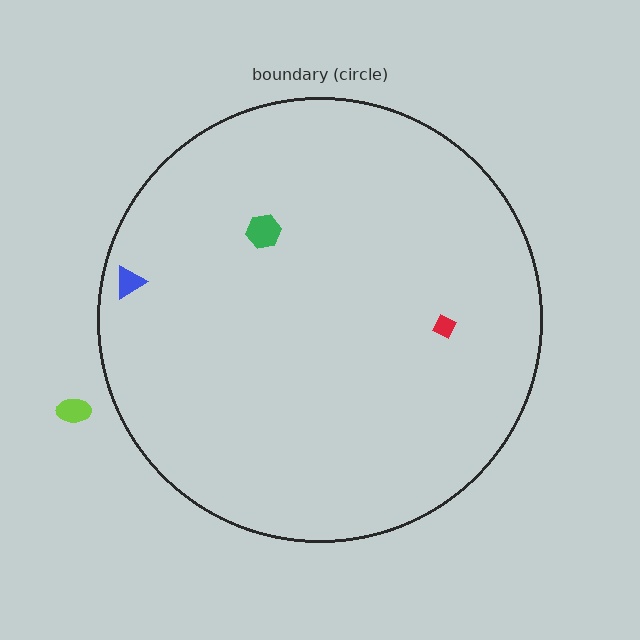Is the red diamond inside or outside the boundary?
Inside.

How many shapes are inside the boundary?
3 inside, 1 outside.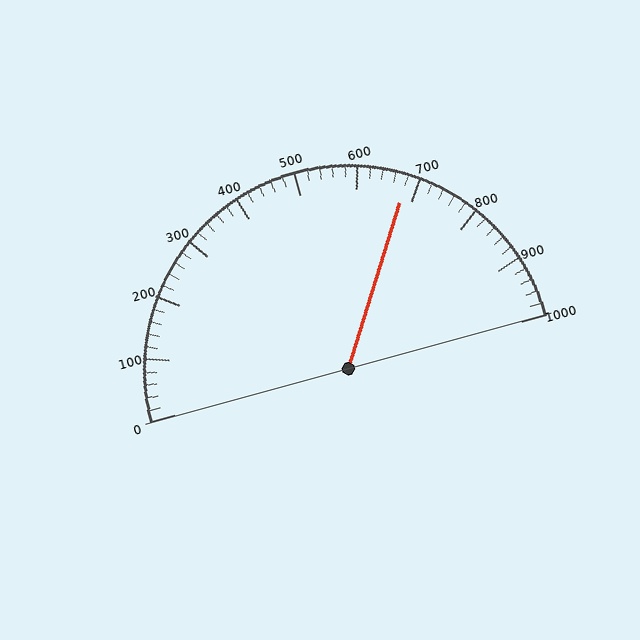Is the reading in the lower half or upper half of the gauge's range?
The reading is in the upper half of the range (0 to 1000).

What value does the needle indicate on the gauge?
The needle indicates approximately 680.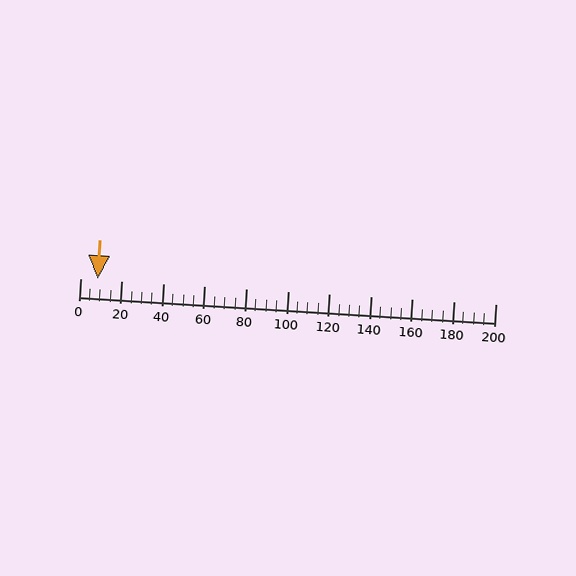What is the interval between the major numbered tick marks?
The major tick marks are spaced 20 units apart.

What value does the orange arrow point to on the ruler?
The orange arrow points to approximately 8.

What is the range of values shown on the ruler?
The ruler shows values from 0 to 200.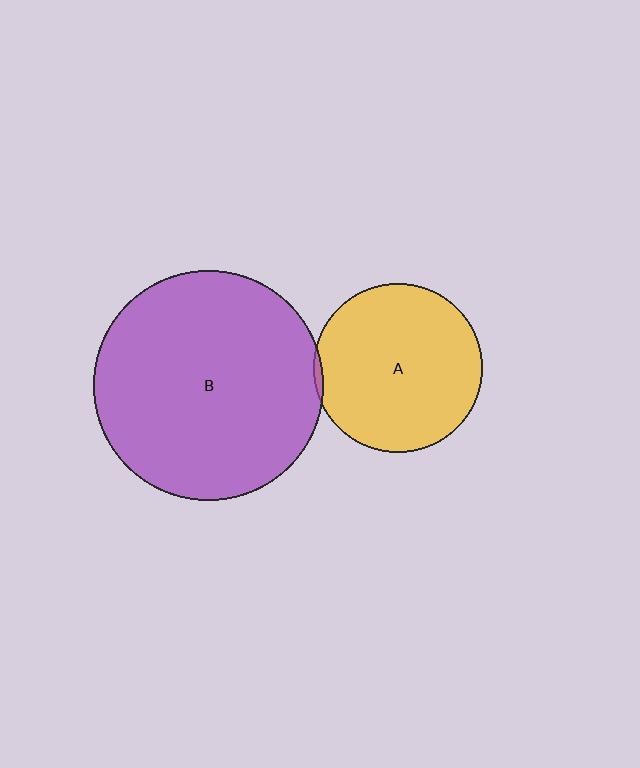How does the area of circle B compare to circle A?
Approximately 1.9 times.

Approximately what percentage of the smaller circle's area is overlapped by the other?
Approximately 5%.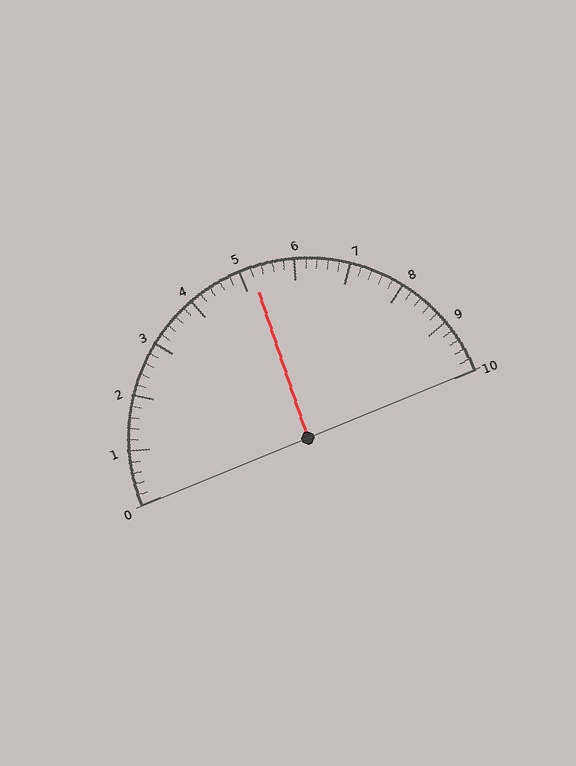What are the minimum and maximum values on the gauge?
The gauge ranges from 0 to 10.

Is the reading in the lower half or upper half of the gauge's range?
The reading is in the upper half of the range (0 to 10).